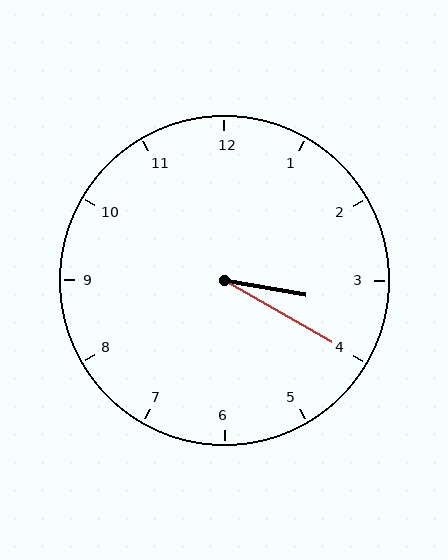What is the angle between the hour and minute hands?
Approximately 20 degrees.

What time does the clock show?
3:20.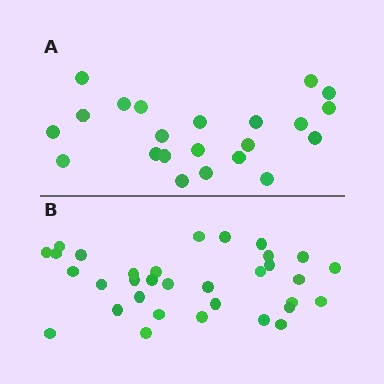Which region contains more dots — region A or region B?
Region B (the bottom region) has more dots.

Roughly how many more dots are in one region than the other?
Region B has roughly 12 or so more dots than region A.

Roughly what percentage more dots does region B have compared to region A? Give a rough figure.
About 50% more.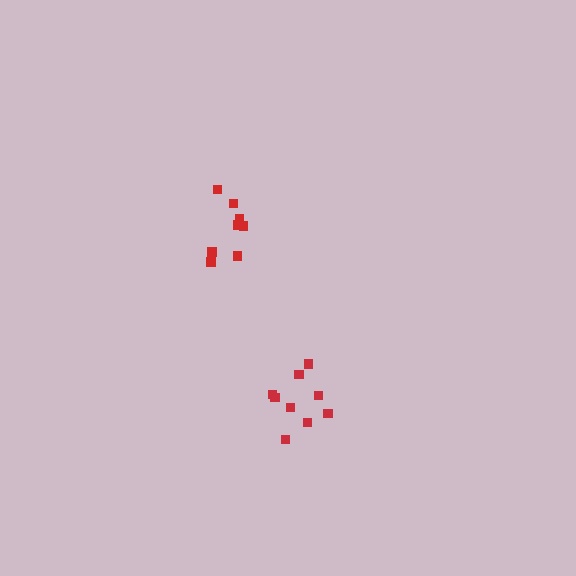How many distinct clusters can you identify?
There are 2 distinct clusters.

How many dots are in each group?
Group 1: 9 dots, Group 2: 8 dots (17 total).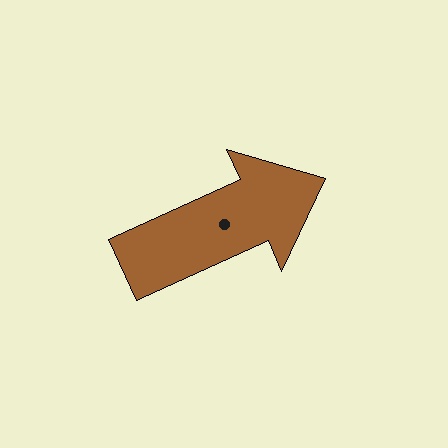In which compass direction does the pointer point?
Northeast.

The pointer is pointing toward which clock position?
Roughly 2 o'clock.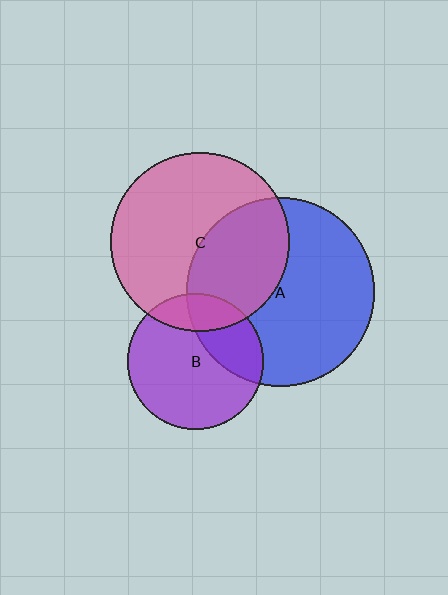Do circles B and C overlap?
Yes.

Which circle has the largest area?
Circle A (blue).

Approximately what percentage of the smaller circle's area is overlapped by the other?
Approximately 20%.